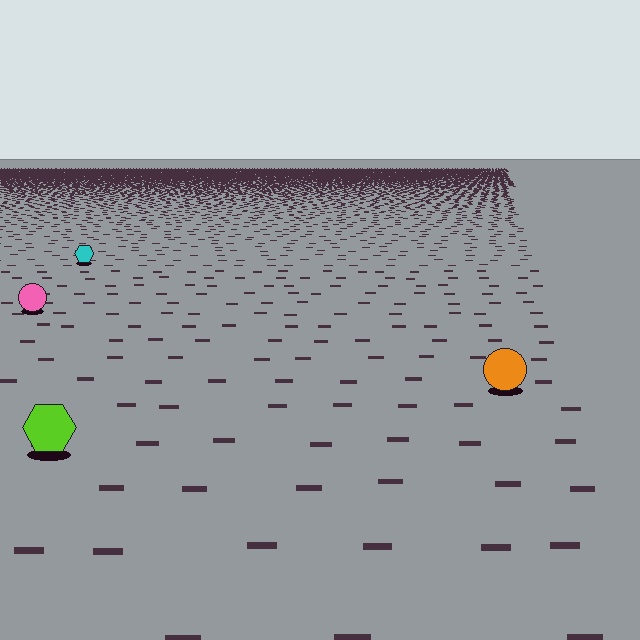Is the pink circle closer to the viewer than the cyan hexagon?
Yes. The pink circle is closer — you can tell from the texture gradient: the ground texture is coarser near it.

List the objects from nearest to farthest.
From nearest to farthest: the lime hexagon, the orange circle, the pink circle, the cyan hexagon.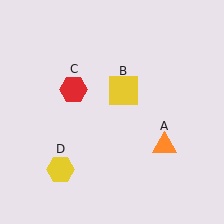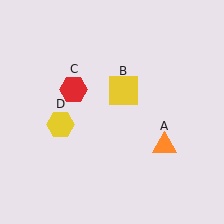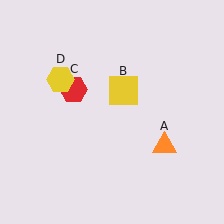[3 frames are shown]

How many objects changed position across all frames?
1 object changed position: yellow hexagon (object D).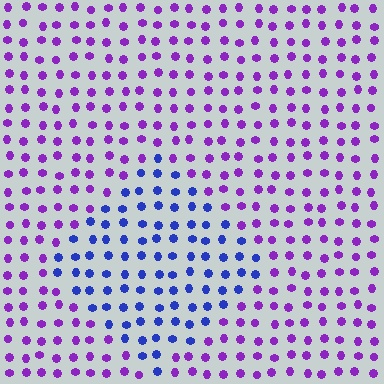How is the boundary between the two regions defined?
The boundary is defined purely by a slight shift in hue (about 49 degrees). Spacing, size, and orientation are identical on both sides.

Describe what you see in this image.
The image is filled with small purple elements in a uniform arrangement. A diamond-shaped region is visible where the elements are tinted to a slightly different hue, forming a subtle color boundary.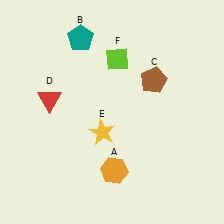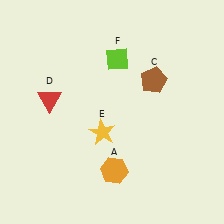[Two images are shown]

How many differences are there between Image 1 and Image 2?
There is 1 difference between the two images.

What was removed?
The teal pentagon (B) was removed in Image 2.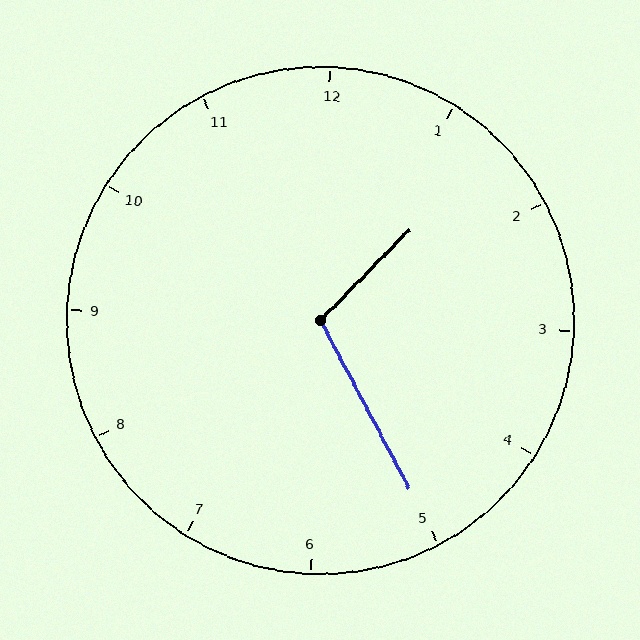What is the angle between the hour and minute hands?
Approximately 108 degrees.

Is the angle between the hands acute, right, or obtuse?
It is obtuse.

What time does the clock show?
1:25.